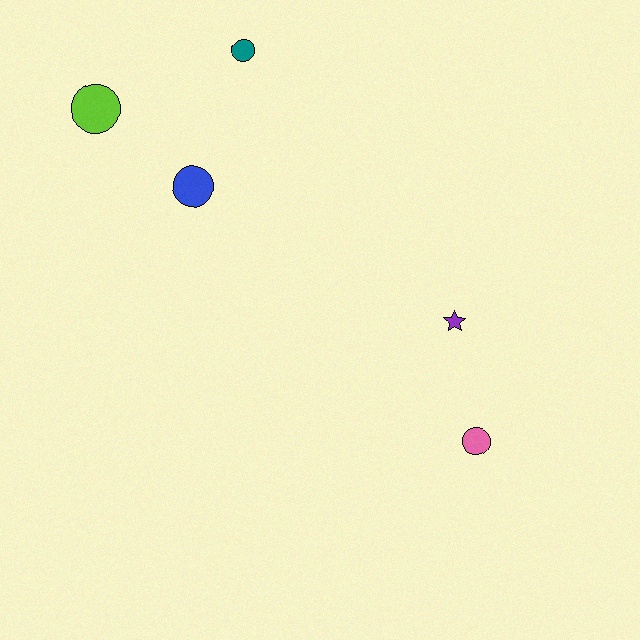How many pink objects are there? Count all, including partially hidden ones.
There is 1 pink object.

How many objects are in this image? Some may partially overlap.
There are 5 objects.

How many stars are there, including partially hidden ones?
There is 1 star.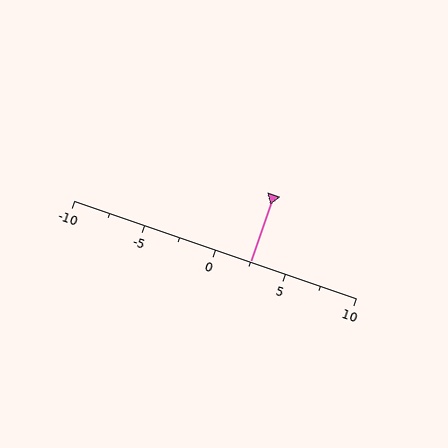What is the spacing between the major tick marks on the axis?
The major ticks are spaced 5 apart.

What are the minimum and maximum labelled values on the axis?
The axis runs from -10 to 10.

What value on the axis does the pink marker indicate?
The marker indicates approximately 2.5.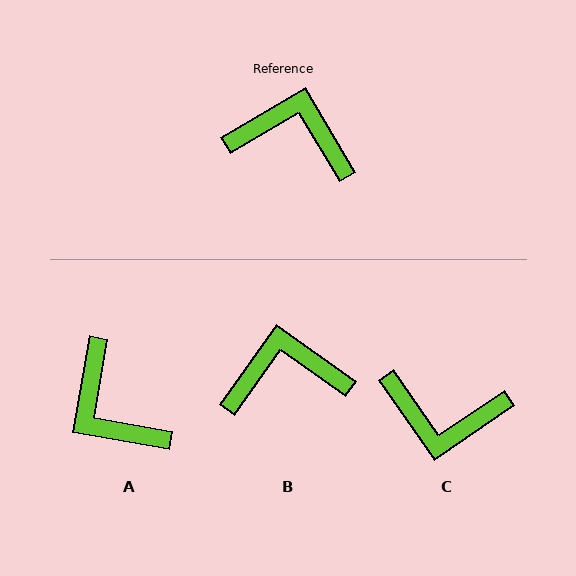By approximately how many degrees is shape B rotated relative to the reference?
Approximately 24 degrees counter-clockwise.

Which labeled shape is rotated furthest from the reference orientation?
C, about 176 degrees away.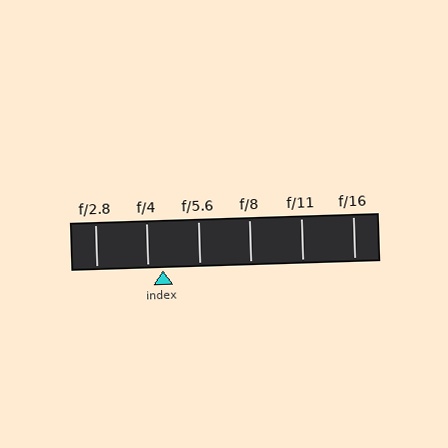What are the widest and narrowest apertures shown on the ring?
The widest aperture shown is f/2.8 and the narrowest is f/16.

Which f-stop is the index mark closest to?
The index mark is closest to f/4.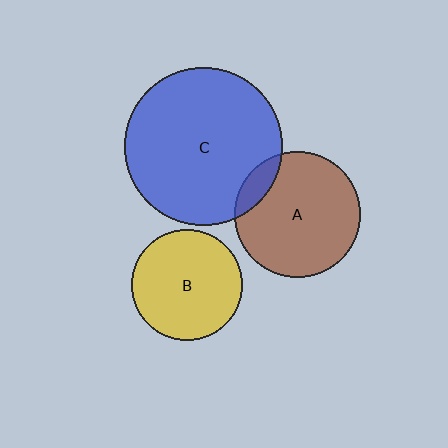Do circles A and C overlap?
Yes.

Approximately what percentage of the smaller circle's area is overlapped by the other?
Approximately 10%.